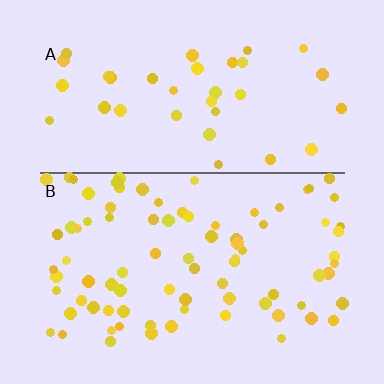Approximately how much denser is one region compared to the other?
Approximately 2.3× — region B over region A.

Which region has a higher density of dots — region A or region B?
B (the bottom).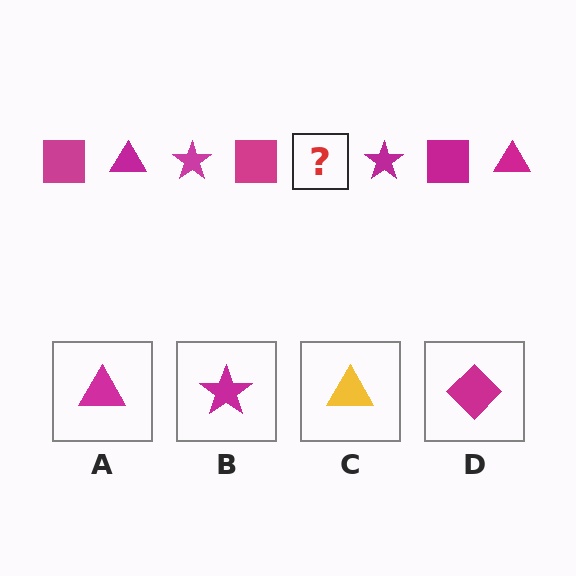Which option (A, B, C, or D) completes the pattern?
A.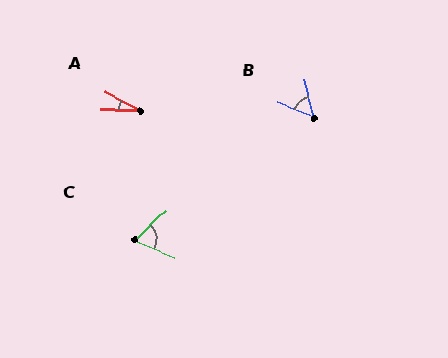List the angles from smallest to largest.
A (26°), B (53°), C (67°).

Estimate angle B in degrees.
Approximately 53 degrees.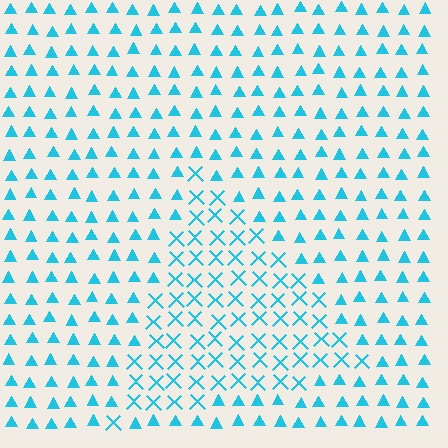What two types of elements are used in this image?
The image uses X marks inside the triangle region and triangles outside it.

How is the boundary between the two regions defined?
The boundary is defined by a change in element shape: X marks inside vs. triangles outside. All elements share the same color and spacing.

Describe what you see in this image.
The image is filled with small cyan elements arranged in a uniform grid. A triangle-shaped region contains X marks, while the surrounding area contains triangles. The boundary is defined purely by the change in element shape.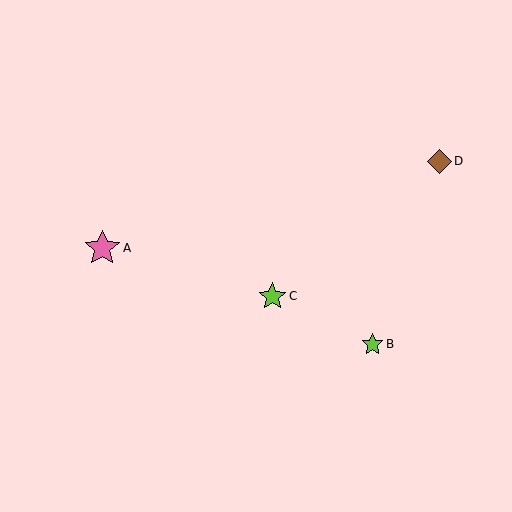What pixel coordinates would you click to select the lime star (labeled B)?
Click at (372, 344) to select the lime star B.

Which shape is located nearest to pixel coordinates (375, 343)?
The lime star (labeled B) at (372, 344) is nearest to that location.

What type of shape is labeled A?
Shape A is a pink star.